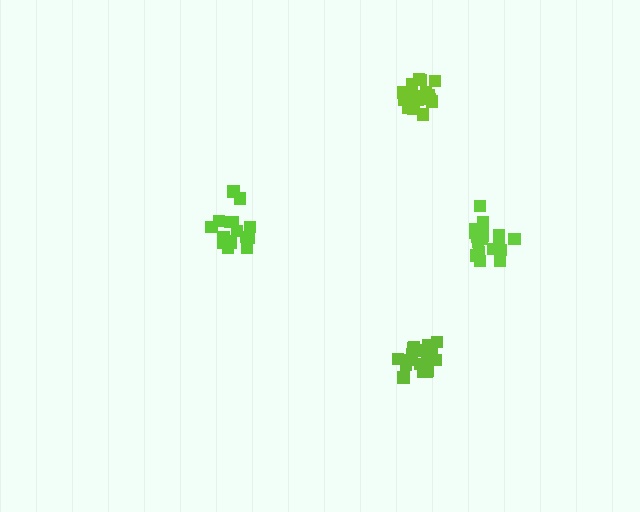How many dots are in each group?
Group 1: 21 dots, Group 2: 16 dots, Group 3: 17 dots, Group 4: 19 dots (73 total).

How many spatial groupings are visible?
There are 4 spatial groupings.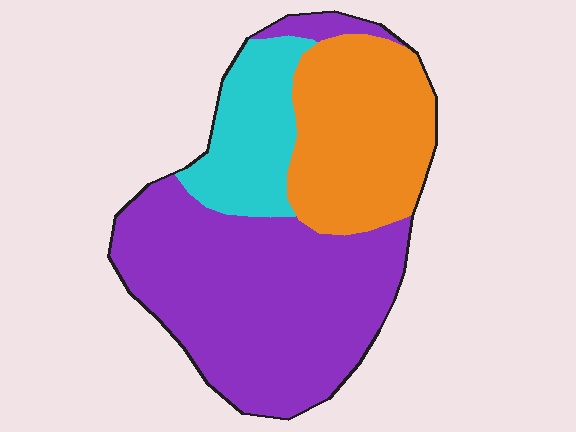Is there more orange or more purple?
Purple.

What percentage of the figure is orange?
Orange covers 29% of the figure.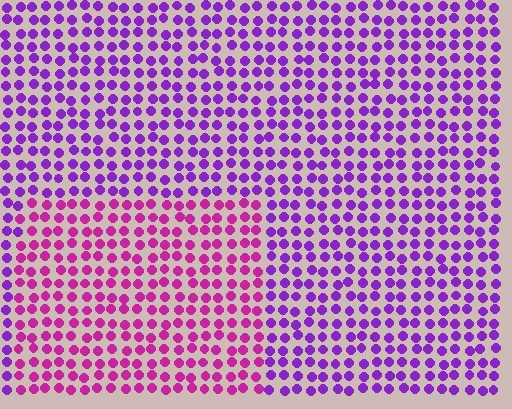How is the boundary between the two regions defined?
The boundary is defined purely by a slight shift in hue (about 38 degrees). Spacing, size, and orientation are identical on both sides.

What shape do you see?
I see a rectangle.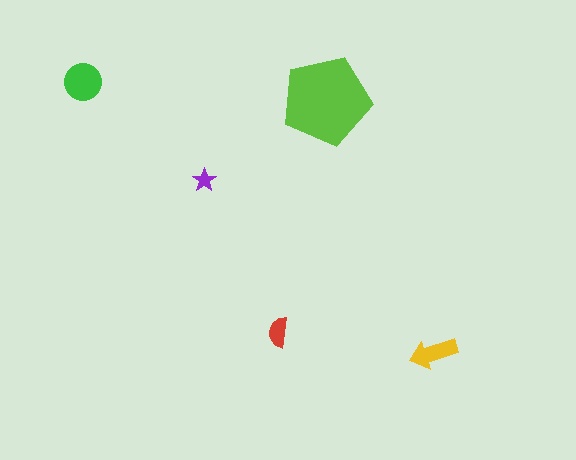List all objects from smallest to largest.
The purple star, the red semicircle, the yellow arrow, the green circle, the lime pentagon.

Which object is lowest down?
The yellow arrow is bottommost.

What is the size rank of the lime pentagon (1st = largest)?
1st.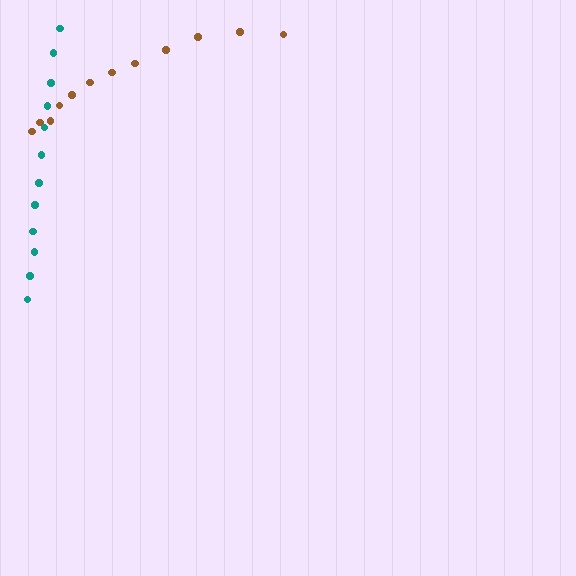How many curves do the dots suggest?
There are 2 distinct paths.